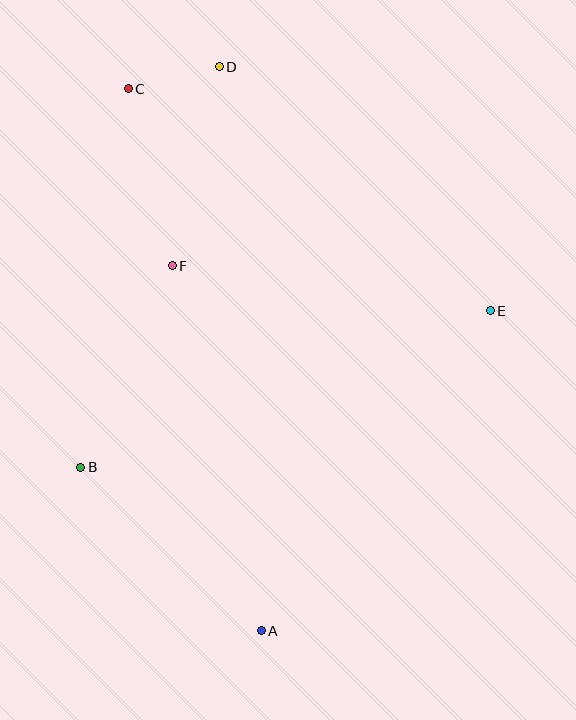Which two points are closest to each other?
Points C and D are closest to each other.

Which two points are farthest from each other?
Points A and D are farthest from each other.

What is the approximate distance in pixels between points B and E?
The distance between B and E is approximately 438 pixels.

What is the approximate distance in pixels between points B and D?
The distance between B and D is approximately 424 pixels.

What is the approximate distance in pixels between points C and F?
The distance between C and F is approximately 182 pixels.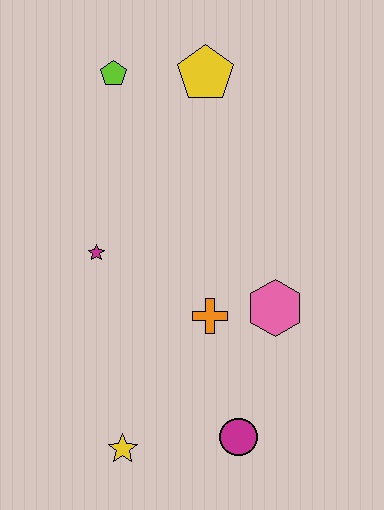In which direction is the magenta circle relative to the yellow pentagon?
The magenta circle is below the yellow pentagon.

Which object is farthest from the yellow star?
The yellow pentagon is farthest from the yellow star.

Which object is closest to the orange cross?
The pink hexagon is closest to the orange cross.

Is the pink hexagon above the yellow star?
Yes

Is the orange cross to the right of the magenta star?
Yes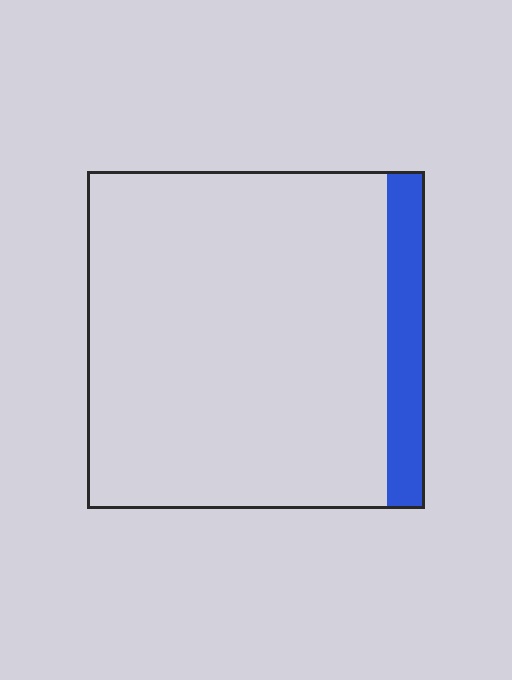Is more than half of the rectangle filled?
No.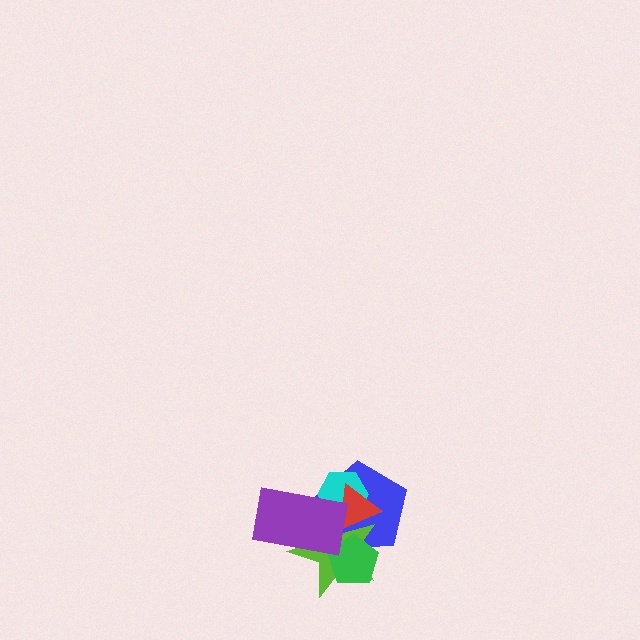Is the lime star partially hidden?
Yes, it is partially covered by another shape.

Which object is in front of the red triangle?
The purple rectangle is in front of the red triangle.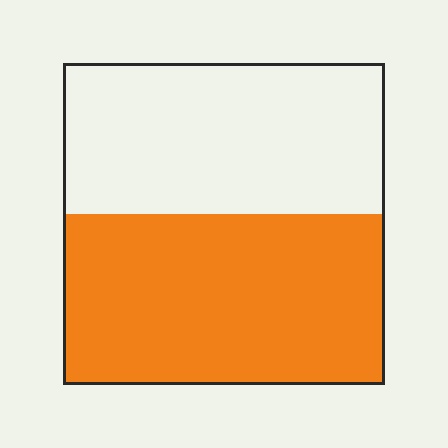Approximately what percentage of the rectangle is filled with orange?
Approximately 55%.